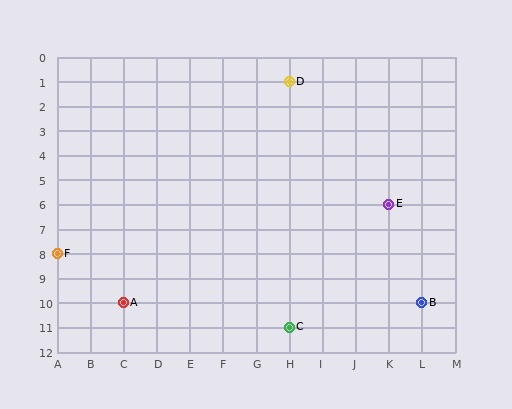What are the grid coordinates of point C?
Point C is at grid coordinates (H, 11).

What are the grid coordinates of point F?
Point F is at grid coordinates (A, 8).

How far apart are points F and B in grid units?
Points F and B are 11 columns and 2 rows apart (about 11.2 grid units diagonally).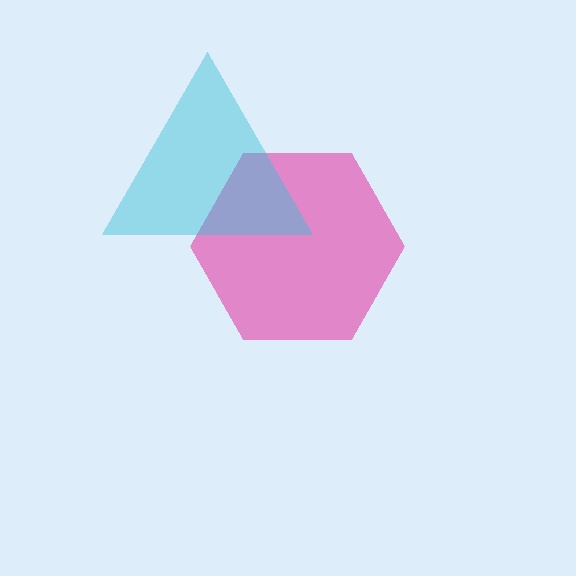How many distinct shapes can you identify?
There are 2 distinct shapes: a pink hexagon, a cyan triangle.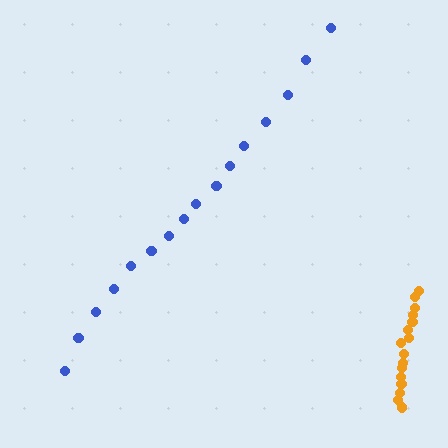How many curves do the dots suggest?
There are 2 distinct paths.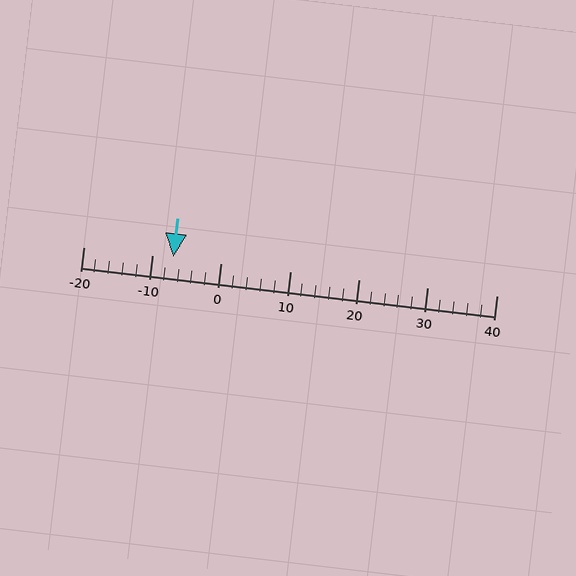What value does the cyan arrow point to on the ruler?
The cyan arrow points to approximately -7.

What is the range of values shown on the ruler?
The ruler shows values from -20 to 40.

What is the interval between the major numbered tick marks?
The major tick marks are spaced 10 units apart.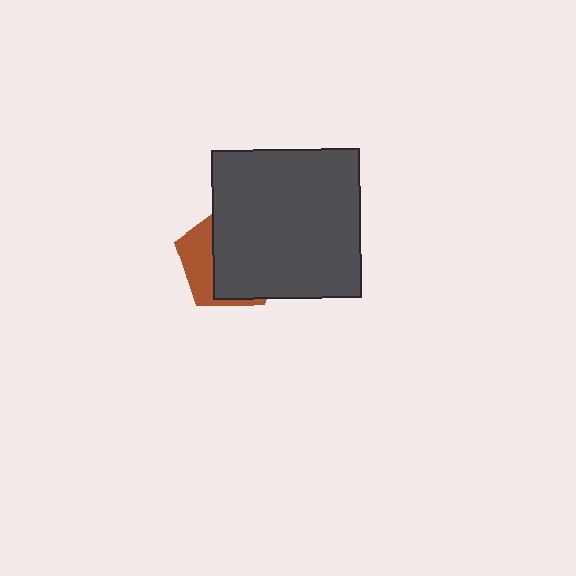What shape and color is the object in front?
The object in front is a dark gray rectangle.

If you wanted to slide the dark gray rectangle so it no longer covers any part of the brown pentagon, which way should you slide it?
Slide it right — that is the most direct way to separate the two shapes.